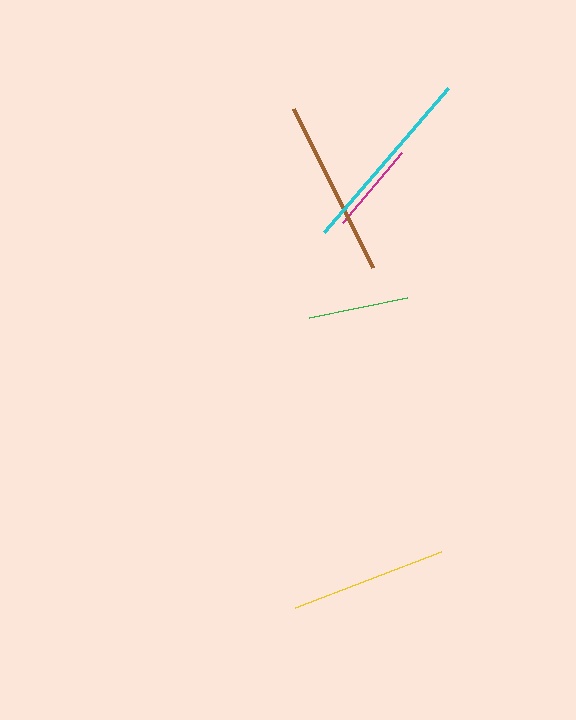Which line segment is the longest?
The cyan line is the longest at approximately 190 pixels.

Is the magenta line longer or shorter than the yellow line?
The yellow line is longer than the magenta line.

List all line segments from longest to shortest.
From longest to shortest: cyan, brown, yellow, green, magenta.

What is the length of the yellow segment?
The yellow segment is approximately 156 pixels long.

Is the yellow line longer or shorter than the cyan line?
The cyan line is longer than the yellow line.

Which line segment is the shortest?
The magenta line is the shortest at approximately 91 pixels.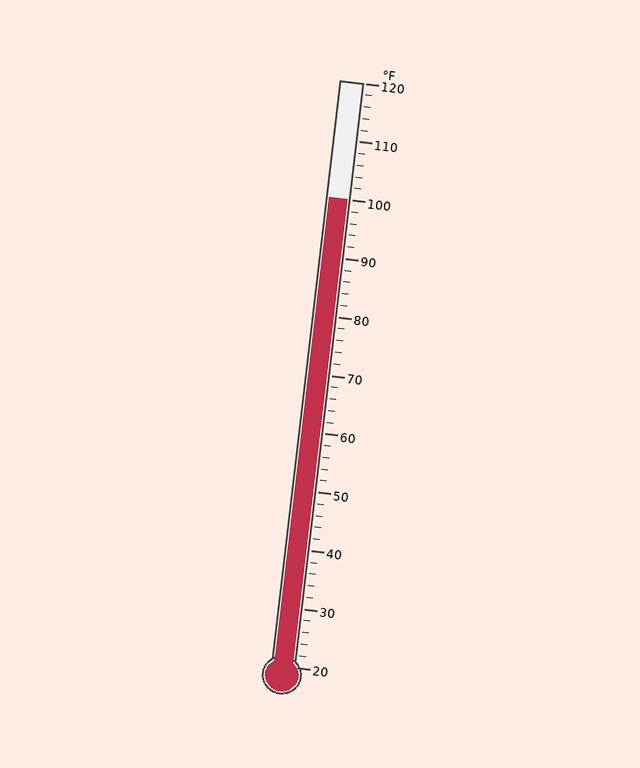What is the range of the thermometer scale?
The thermometer scale ranges from 20°F to 120°F.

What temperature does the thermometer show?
The thermometer shows approximately 100°F.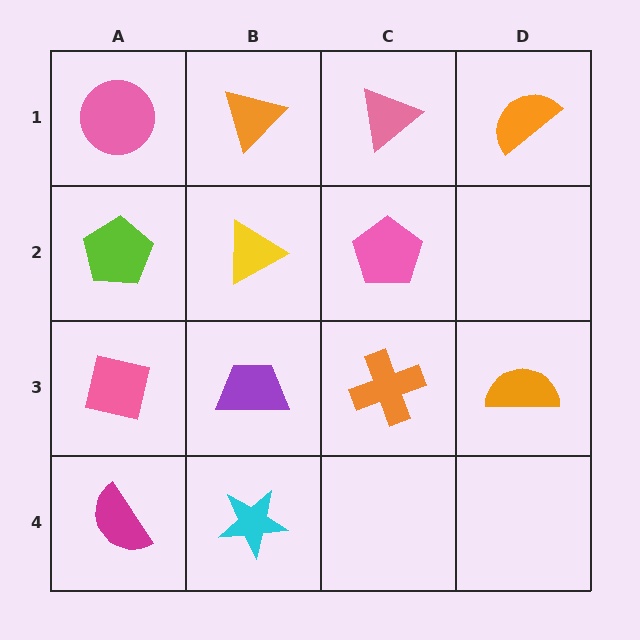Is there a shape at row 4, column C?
No, that cell is empty.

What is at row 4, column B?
A cyan star.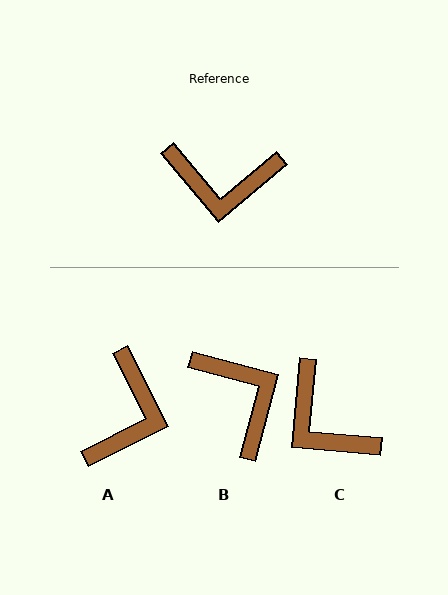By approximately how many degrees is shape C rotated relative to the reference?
Approximately 45 degrees clockwise.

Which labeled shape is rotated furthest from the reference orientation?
B, about 125 degrees away.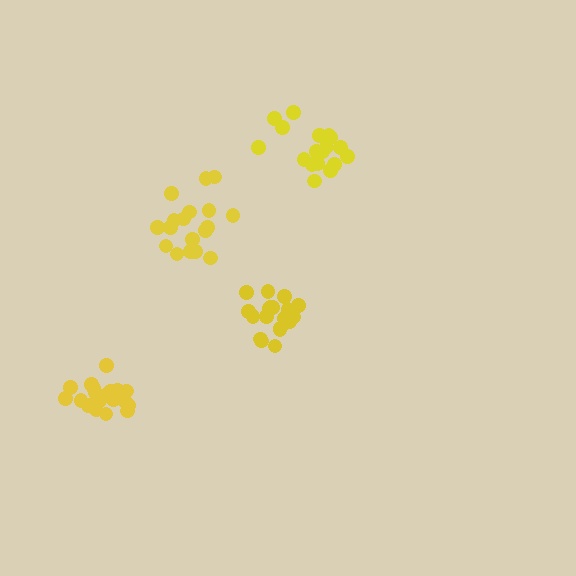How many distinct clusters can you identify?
There are 4 distinct clusters.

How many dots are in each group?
Group 1: 18 dots, Group 2: 20 dots, Group 3: 18 dots, Group 4: 20 dots (76 total).